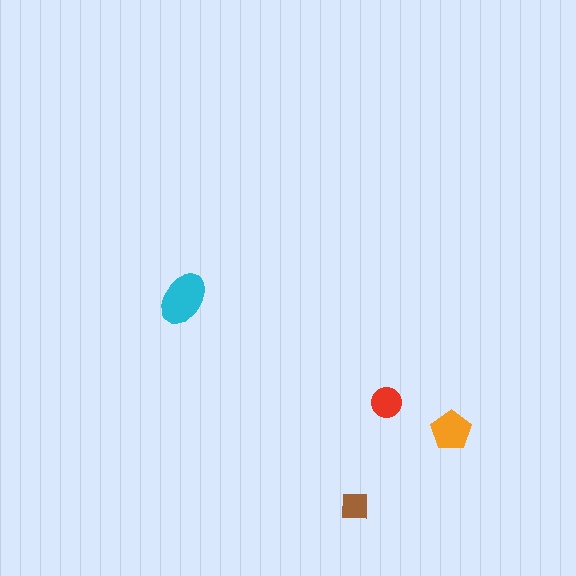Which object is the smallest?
The brown square.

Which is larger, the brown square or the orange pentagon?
The orange pentagon.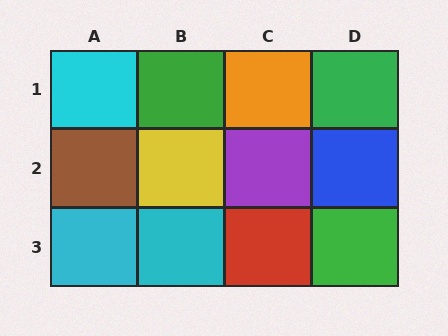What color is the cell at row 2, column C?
Purple.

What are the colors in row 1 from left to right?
Cyan, green, orange, green.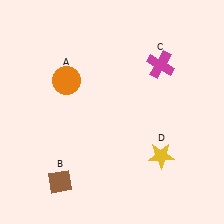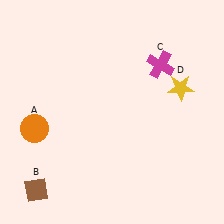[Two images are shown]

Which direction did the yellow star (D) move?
The yellow star (D) moved up.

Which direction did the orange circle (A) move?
The orange circle (A) moved down.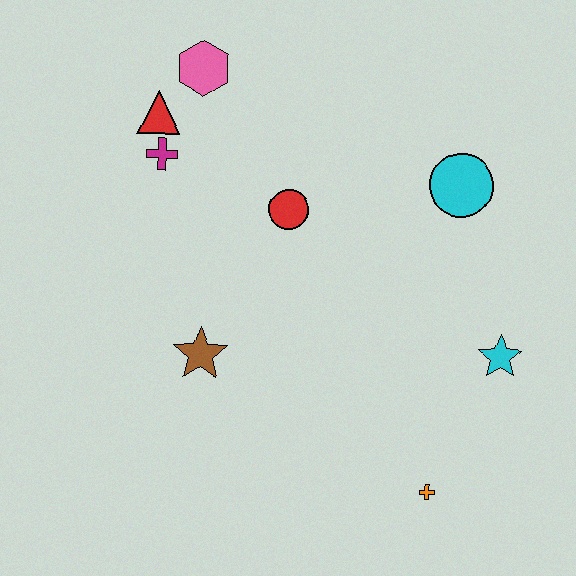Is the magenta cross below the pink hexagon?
Yes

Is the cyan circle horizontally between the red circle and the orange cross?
No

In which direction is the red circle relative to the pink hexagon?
The red circle is below the pink hexagon.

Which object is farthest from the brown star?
The cyan circle is farthest from the brown star.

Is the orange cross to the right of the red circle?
Yes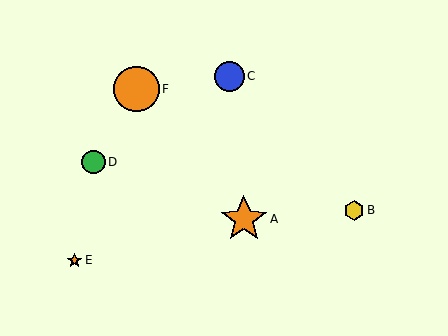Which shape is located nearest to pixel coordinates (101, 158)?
The green circle (labeled D) at (94, 162) is nearest to that location.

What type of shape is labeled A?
Shape A is an orange star.